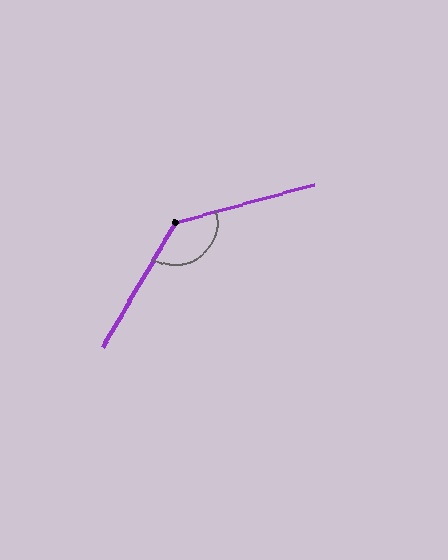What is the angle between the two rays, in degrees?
Approximately 135 degrees.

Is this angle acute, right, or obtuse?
It is obtuse.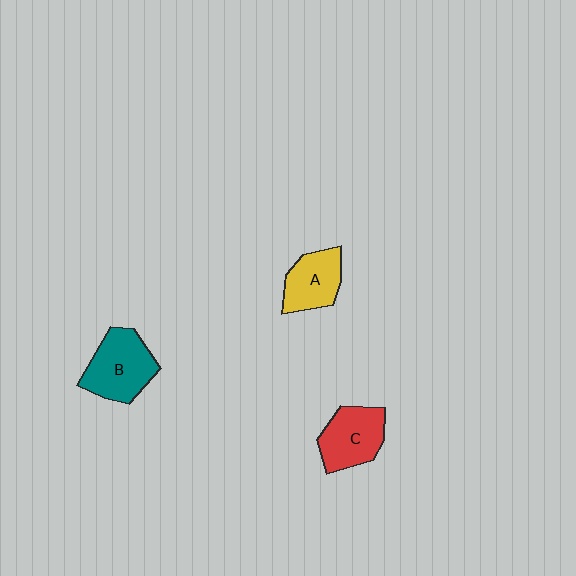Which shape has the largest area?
Shape B (teal).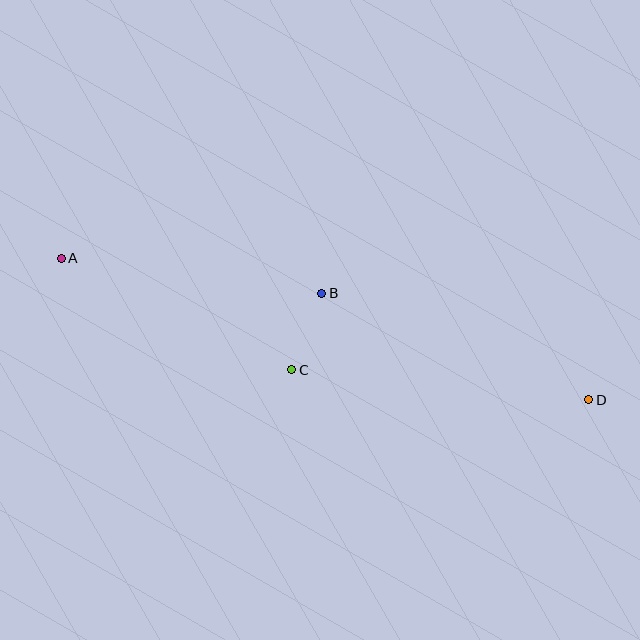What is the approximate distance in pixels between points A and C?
The distance between A and C is approximately 256 pixels.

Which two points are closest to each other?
Points B and C are closest to each other.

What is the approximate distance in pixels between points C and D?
The distance between C and D is approximately 299 pixels.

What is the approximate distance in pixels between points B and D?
The distance between B and D is approximately 288 pixels.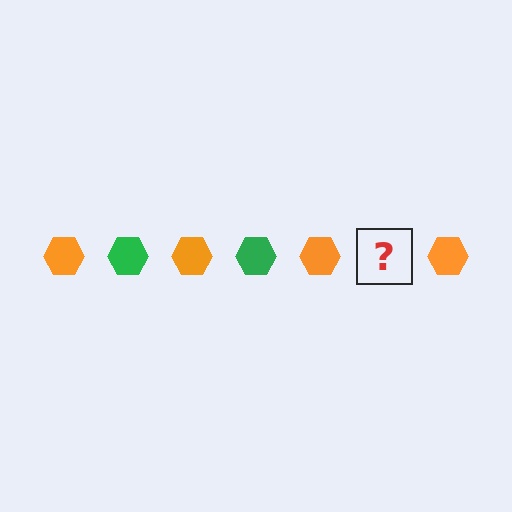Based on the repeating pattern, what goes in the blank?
The blank should be a green hexagon.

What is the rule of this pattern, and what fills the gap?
The rule is that the pattern cycles through orange, green hexagons. The gap should be filled with a green hexagon.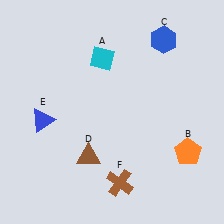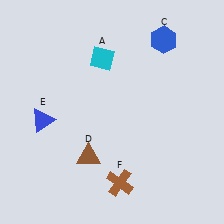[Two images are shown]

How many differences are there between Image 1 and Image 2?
There is 1 difference between the two images.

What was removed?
The orange pentagon (B) was removed in Image 2.